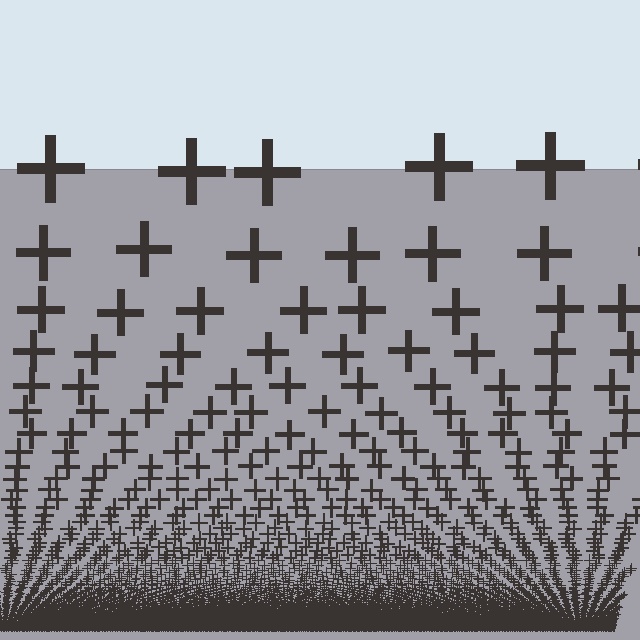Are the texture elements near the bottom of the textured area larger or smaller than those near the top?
Smaller. The gradient is inverted — elements near the bottom are smaller and denser.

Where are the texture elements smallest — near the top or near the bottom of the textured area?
Near the bottom.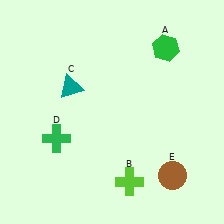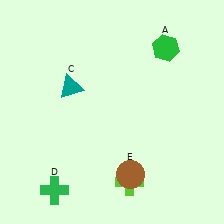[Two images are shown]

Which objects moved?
The objects that moved are: the green cross (D), the brown circle (E).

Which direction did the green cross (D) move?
The green cross (D) moved down.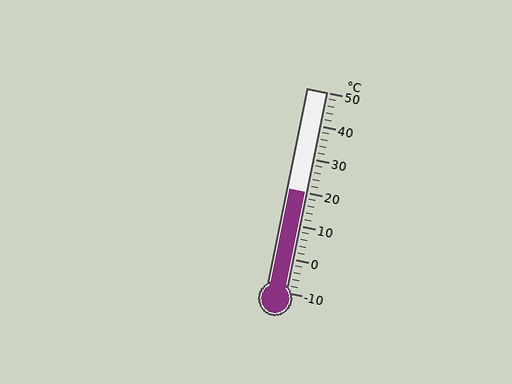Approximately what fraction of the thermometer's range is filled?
The thermometer is filled to approximately 50% of its range.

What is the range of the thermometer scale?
The thermometer scale ranges from -10°C to 50°C.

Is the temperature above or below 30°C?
The temperature is below 30°C.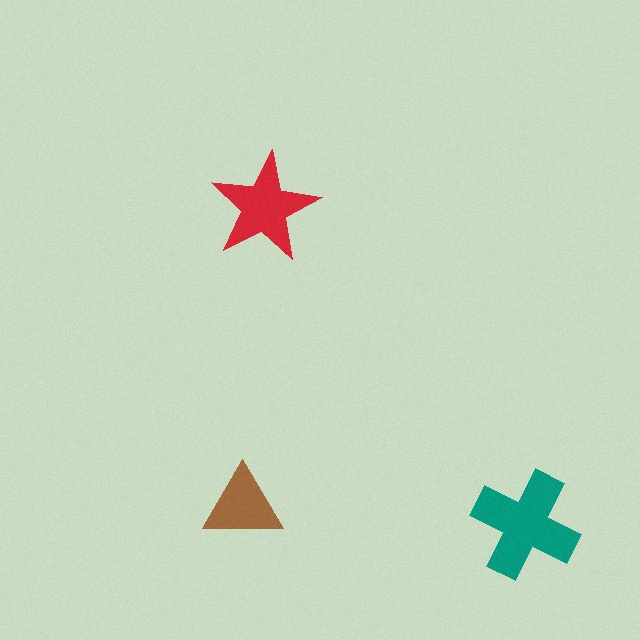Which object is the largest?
The teal cross.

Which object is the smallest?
The brown triangle.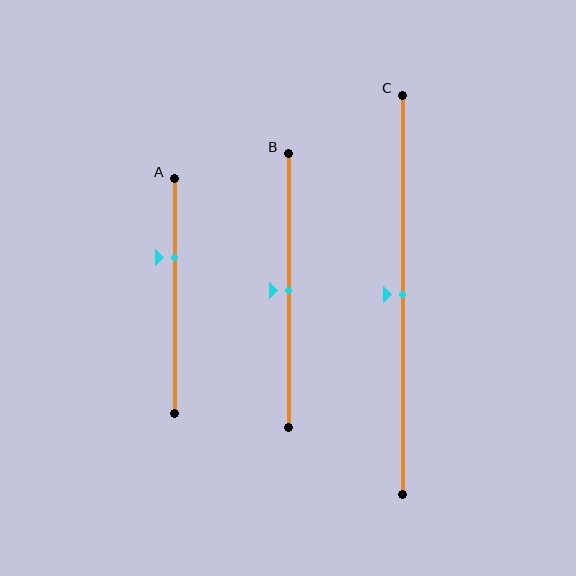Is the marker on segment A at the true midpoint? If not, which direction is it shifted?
No, the marker on segment A is shifted upward by about 17% of the segment length.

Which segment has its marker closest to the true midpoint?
Segment B has its marker closest to the true midpoint.